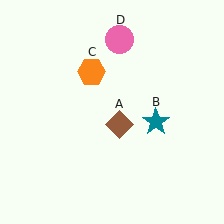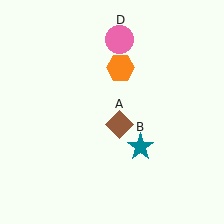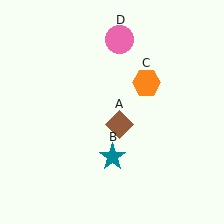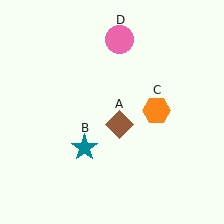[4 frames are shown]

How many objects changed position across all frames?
2 objects changed position: teal star (object B), orange hexagon (object C).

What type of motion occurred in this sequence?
The teal star (object B), orange hexagon (object C) rotated clockwise around the center of the scene.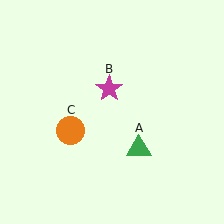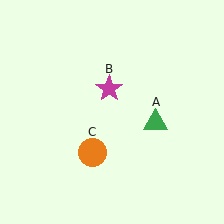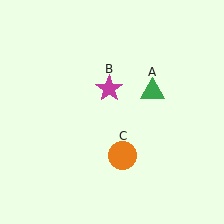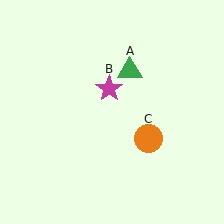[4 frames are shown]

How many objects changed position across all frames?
2 objects changed position: green triangle (object A), orange circle (object C).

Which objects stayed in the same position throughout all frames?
Magenta star (object B) remained stationary.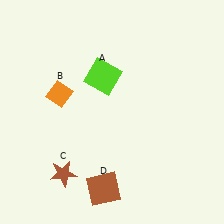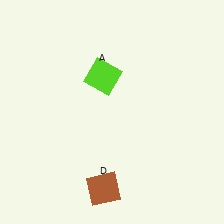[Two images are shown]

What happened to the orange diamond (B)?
The orange diamond (B) was removed in Image 2. It was in the top-left area of Image 1.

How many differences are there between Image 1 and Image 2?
There are 2 differences between the two images.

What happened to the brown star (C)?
The brown star (C) was removed in Image 2. It was in the bottom-left area of Image 1.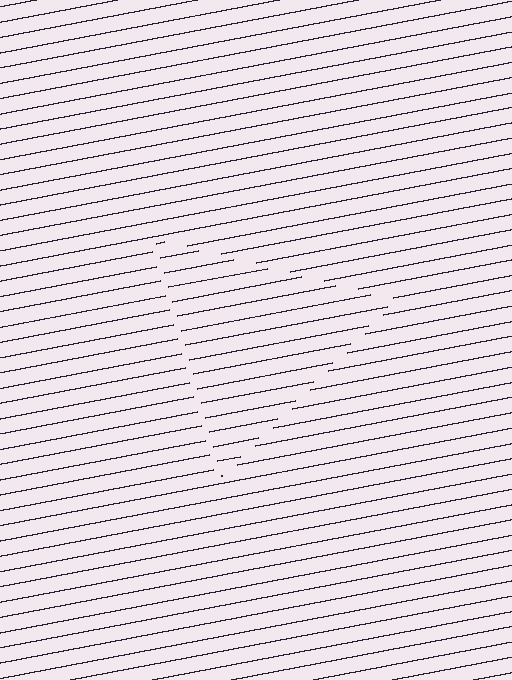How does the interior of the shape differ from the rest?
The interior of the shape contains the same grating, shifted by half a period — the contour is defined by the phase discontinuity where line-ends from the inner and outer gratings abut.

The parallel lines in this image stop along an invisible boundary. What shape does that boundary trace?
An illusory triangle. The interior of the shape contains the same grating, shifted by half a period — the contour is defined by the phase discontinuity where line-ends from the inner and outer gratings abut.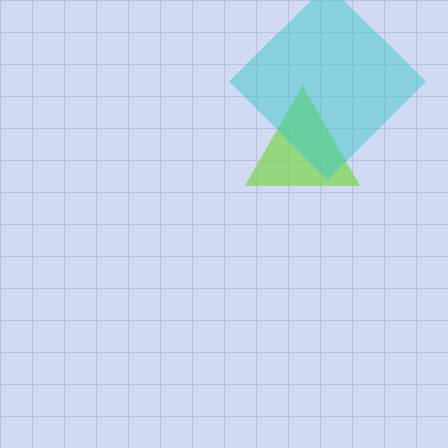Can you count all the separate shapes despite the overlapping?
Yes, there are 2 separate shapes.